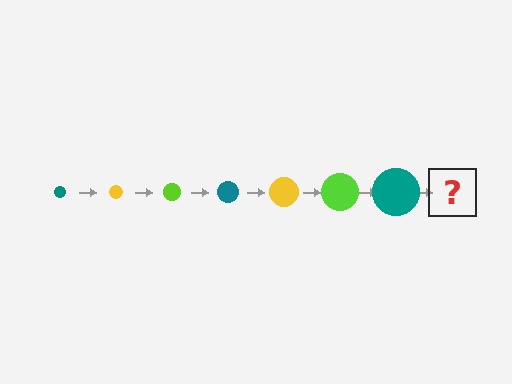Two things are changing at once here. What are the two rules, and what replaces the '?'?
The two rules are that the circle grows larger each step and the color cycles through teal, yellow, and lime. The '?' should be a yellow circle, larger than the previous one.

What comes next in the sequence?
The next element should be a yellow circle, larger than the previous one.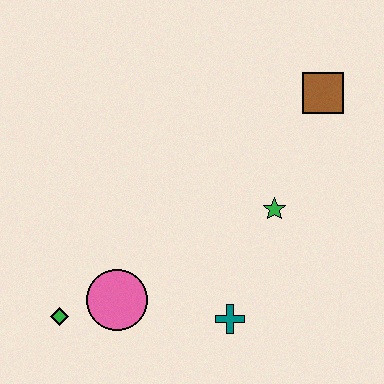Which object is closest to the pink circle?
The green diamond is closest to the pink circle.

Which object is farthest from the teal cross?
The brown square is farthest from the teal cross.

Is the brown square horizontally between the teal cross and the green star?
No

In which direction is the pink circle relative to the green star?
The pink circle is to the left of the green star.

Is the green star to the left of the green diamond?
No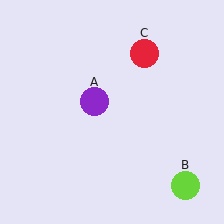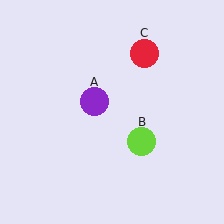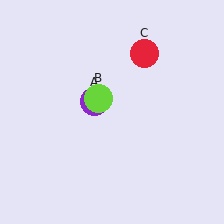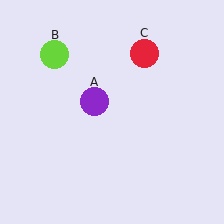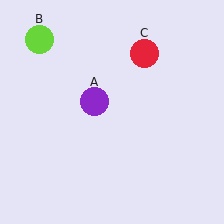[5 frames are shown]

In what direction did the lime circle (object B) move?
The lime circle (object B) moved up and to the left.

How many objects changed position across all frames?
1 object changed position: lime circle (object B).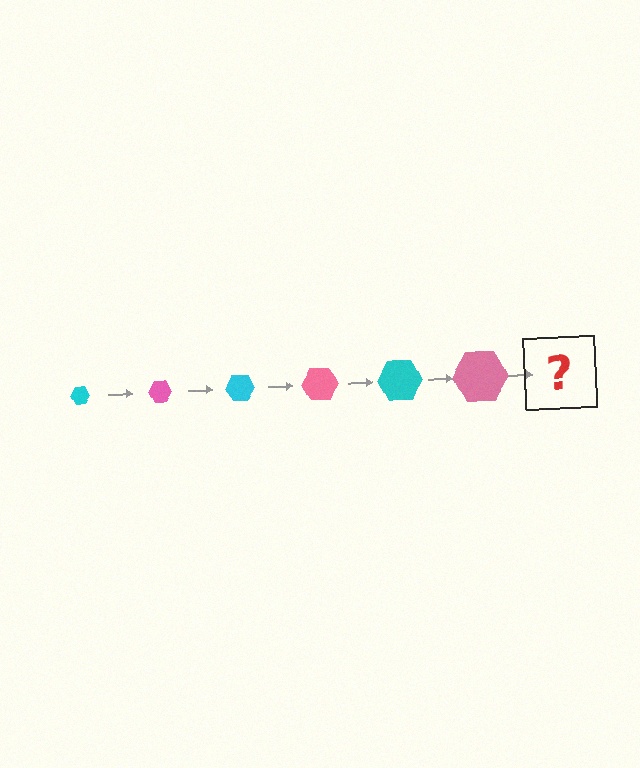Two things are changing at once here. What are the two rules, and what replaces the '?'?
The two rules are that the hexagon grows larger each step and the color cycles through cyan and pink. The '?' should be a cyan hexagon, larger than the previous one.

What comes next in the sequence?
The next element should be a cyan hexagon, larger than the previous one.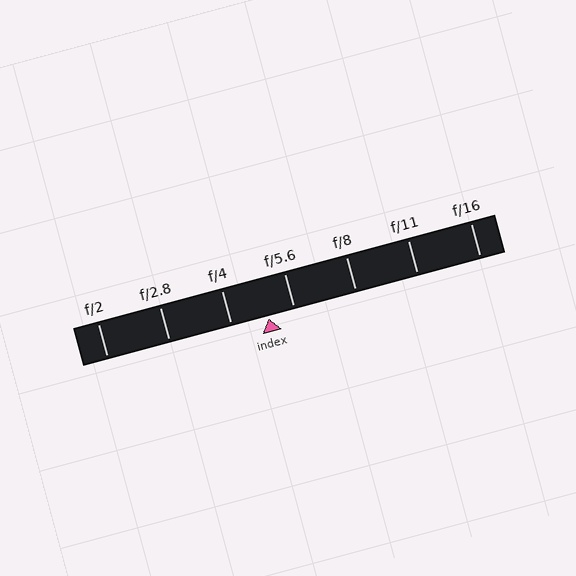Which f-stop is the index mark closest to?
The index mark is closest to f/5.6.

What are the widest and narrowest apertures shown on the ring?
The widest aperture shown is f/2 and the narrowest is f/16.